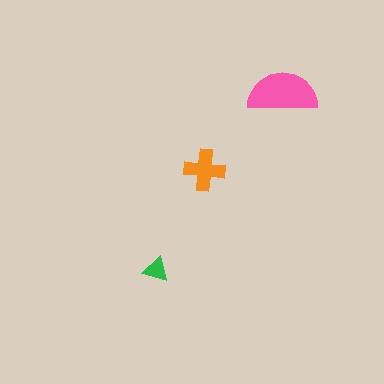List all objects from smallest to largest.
The green triangle, the orange cross, the pink semicircle.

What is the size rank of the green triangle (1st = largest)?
3rd.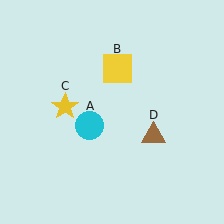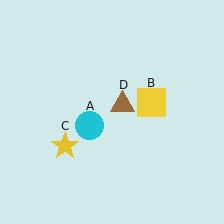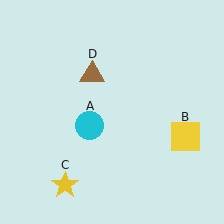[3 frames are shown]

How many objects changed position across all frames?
3 objects changed position: yellow square (object B), yellow star (object C), brown triangle (object D).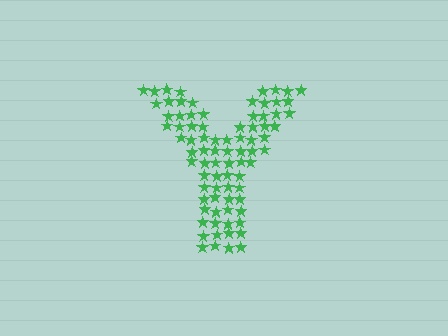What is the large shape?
The large shape is the letter Y.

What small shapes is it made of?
It is made of small stars.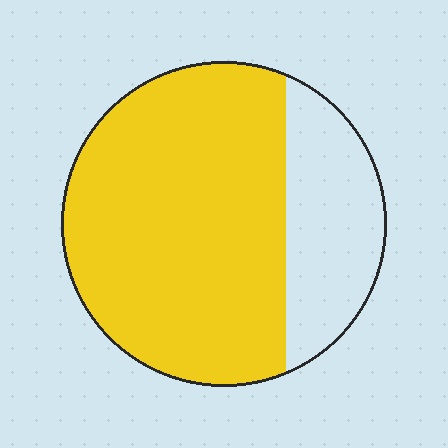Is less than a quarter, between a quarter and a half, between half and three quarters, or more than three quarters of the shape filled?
Between half and three quarters.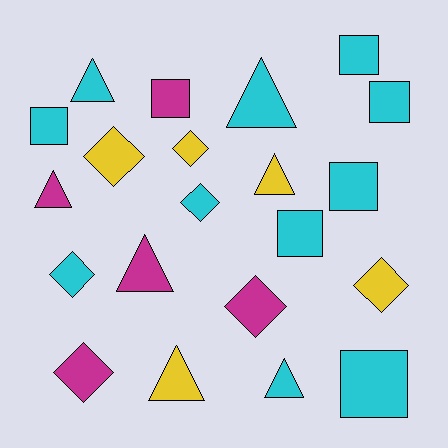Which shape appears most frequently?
Triangle, with 7 objects.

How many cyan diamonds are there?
There are 2 cyan diamonds.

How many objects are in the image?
There are 21 objects.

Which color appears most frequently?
Cyan, with 11 objects.